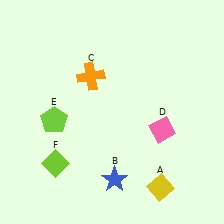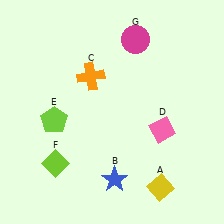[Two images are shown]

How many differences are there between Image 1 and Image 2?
There is 1 difference between the two images.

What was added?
A magenta circle (G) was added in Image 2.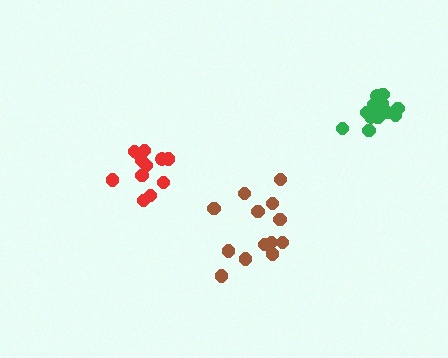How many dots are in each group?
Group 1: 13 dots, Group 2: 13 dots, Group 3: 12 dots (38 total).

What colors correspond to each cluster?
The clusters are colored: brown, green, red.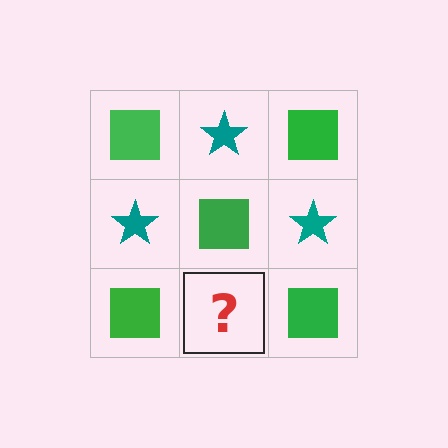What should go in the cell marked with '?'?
The missing cell should contain a teal star.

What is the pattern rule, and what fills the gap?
The rule is that it alternates green square and teal star in a checkerboard pattern. The gap should be filled with a teal star.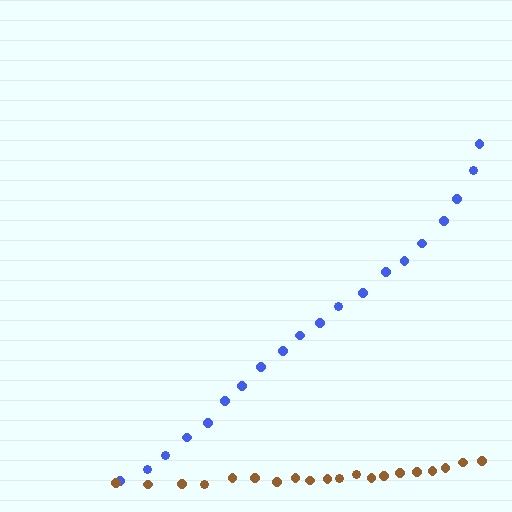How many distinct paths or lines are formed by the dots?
There are 2 distinct paths.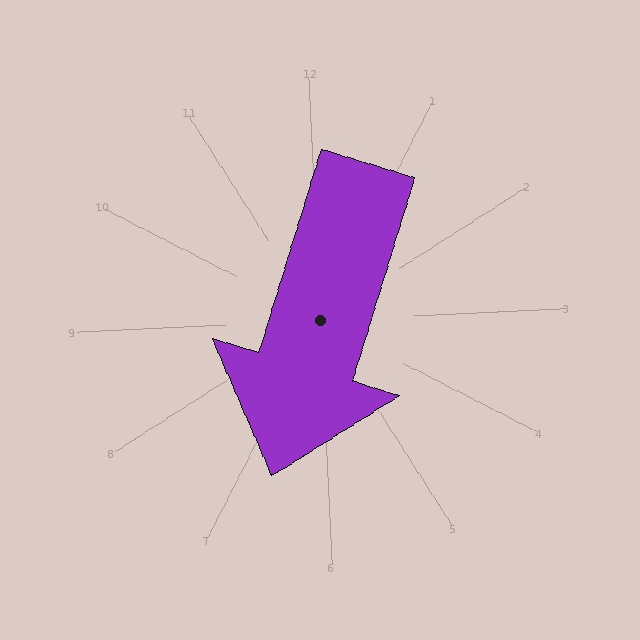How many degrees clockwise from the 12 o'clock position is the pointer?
Approximately 200 degrees.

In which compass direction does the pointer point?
South.